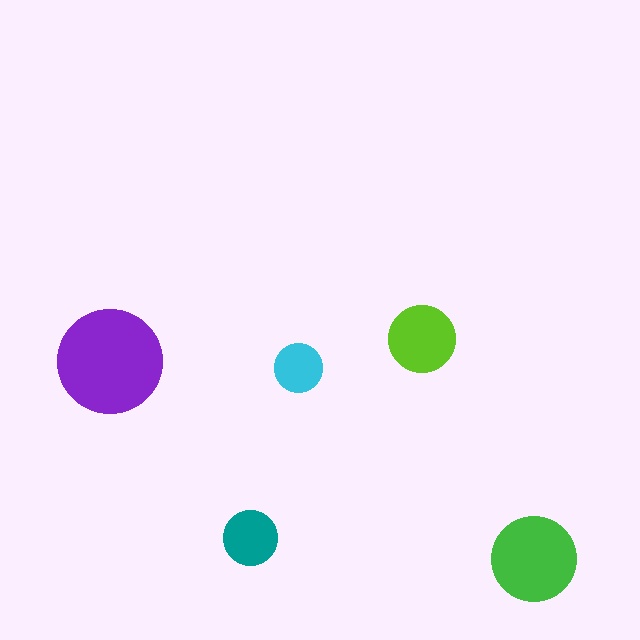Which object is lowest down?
The green circle is bottommost.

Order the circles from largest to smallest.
the purple one, the green one, the lime one, the teal one, the cyan one.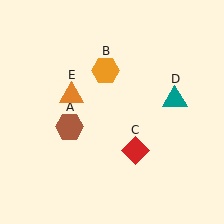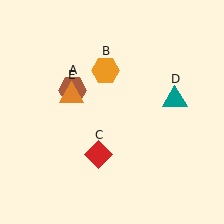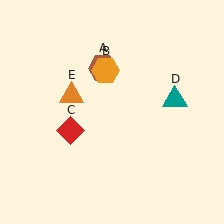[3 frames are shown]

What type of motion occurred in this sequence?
The brown hexagon (object A), red diamond (object C) rotated clockwise around the center of the scene.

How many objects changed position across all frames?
2 objects changed position: brown hexagon (object A), red diamond (object C).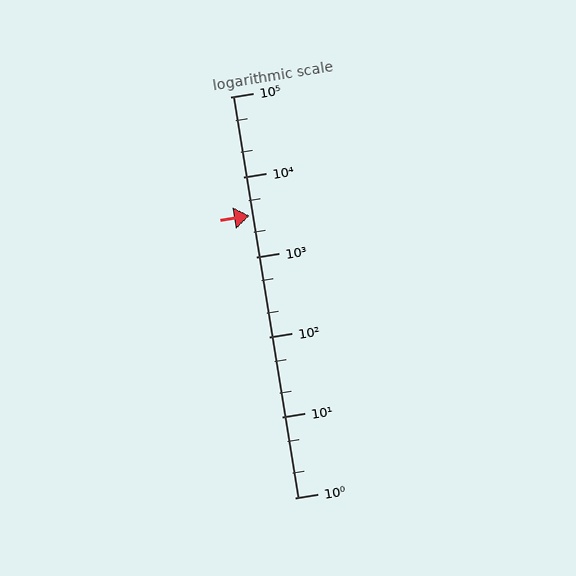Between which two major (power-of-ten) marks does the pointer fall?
The pointer is between 1000 and 10000.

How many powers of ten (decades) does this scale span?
The scale spans 5 decades, from 1 to 100000.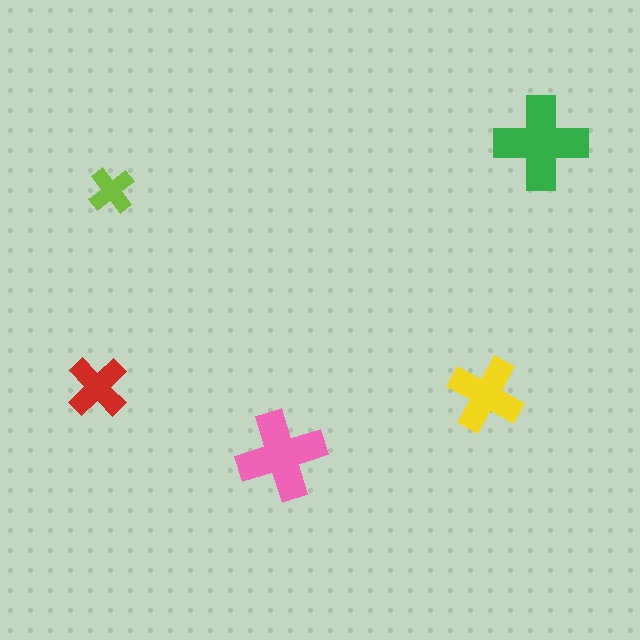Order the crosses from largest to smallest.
the green one, the pink one, the yellow one, the red one, the lime one.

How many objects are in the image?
There are 5 objects in the image.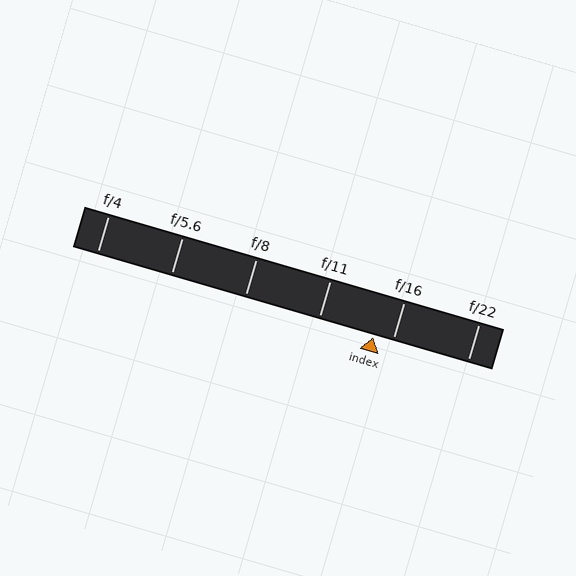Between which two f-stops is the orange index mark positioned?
The index mark is between f/11 and f/16.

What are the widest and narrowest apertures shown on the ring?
The widest aperture shown is f/4 and the narrowest is f/22.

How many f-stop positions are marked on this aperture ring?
There are 6 f-stop positions marked.